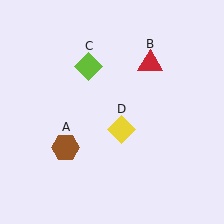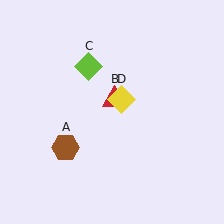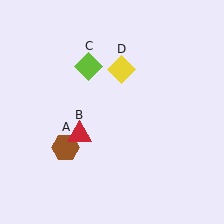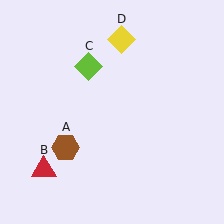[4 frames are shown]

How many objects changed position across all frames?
2 objects changed position: red triangle (object B), yellow diamond (object D).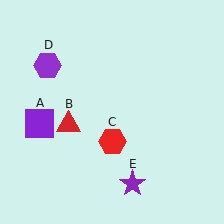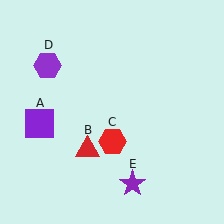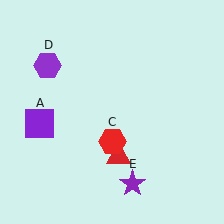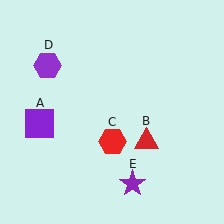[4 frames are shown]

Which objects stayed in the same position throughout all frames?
Purple square (object A) and red hexagon (object C) and purple hexagon (object D) and purple star (object E) remained stationary.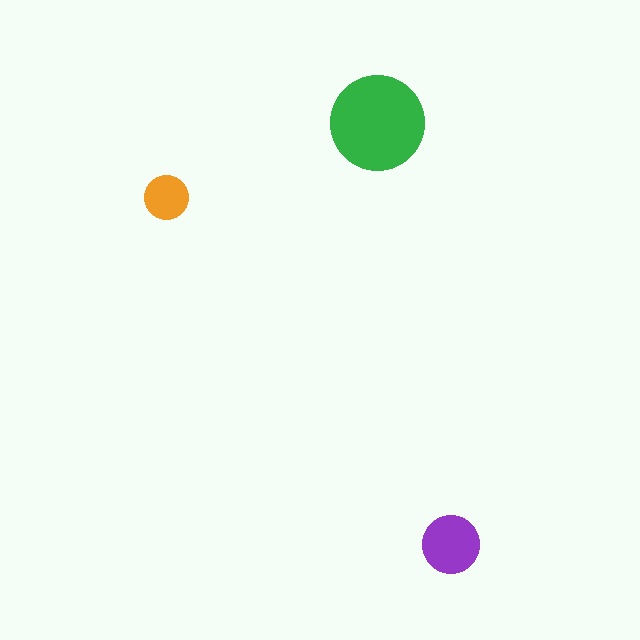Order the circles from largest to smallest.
the green one, the purple one, the orange one.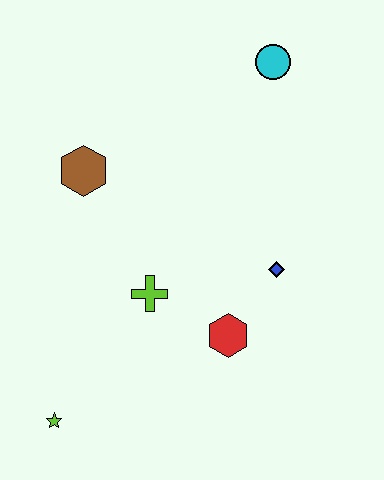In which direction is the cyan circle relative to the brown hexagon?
The cyan circle is to the right of the brown hexagon.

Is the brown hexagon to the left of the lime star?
No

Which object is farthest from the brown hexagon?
The lime star is farthest from the brown hexagon.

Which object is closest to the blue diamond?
The red hexagon is closest to the blue diamond.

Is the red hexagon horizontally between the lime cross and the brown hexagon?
No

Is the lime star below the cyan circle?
Yes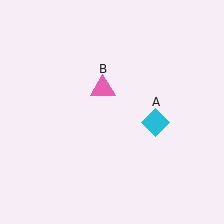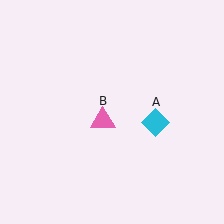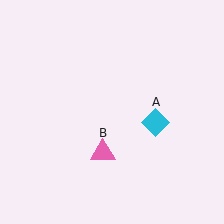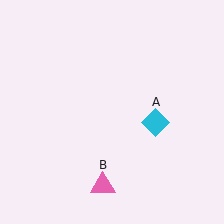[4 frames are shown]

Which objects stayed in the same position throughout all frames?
Cyan diamond (object A) remained stationary.